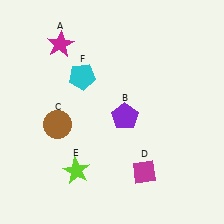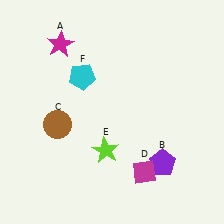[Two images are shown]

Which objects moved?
The objects that moved are: the purple pentagon (B), the lime star (E).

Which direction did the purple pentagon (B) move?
The purple pentagon (B) moved down.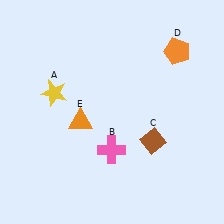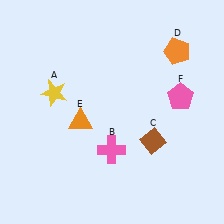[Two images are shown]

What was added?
A pink pentagon (F) was added in Image 2.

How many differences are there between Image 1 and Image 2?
There is 1 difference between the two images.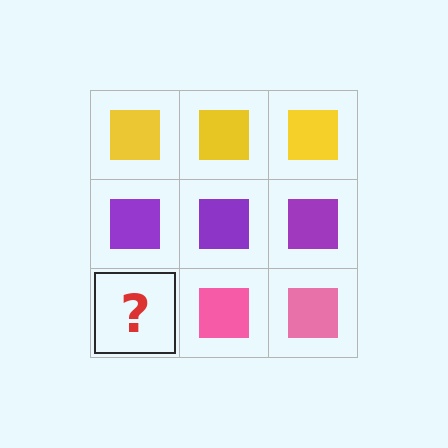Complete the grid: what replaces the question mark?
The question mark should be replaced with a pink square.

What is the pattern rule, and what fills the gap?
The rule is that each row has a consistent color. The gap should be filled with a pink square.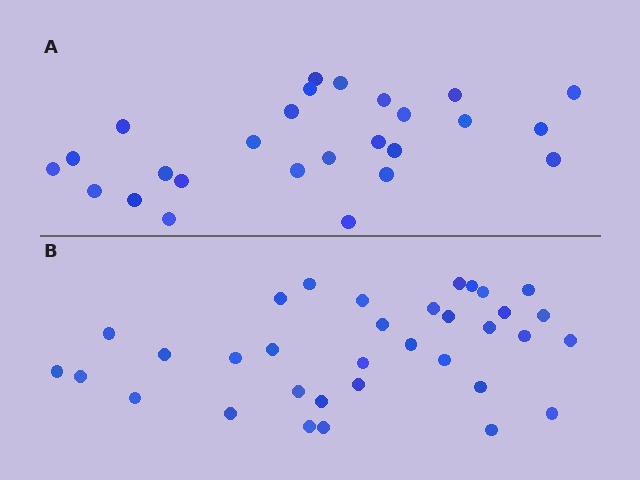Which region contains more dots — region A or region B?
Region B (the bottom region) has more dots.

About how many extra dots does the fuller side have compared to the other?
Region B has roughly 8 or so more dots than region A.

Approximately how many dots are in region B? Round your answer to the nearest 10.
About 30 dots. (The exact count is 34, which rounds to 30.)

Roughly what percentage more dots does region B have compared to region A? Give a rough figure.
About 30% more.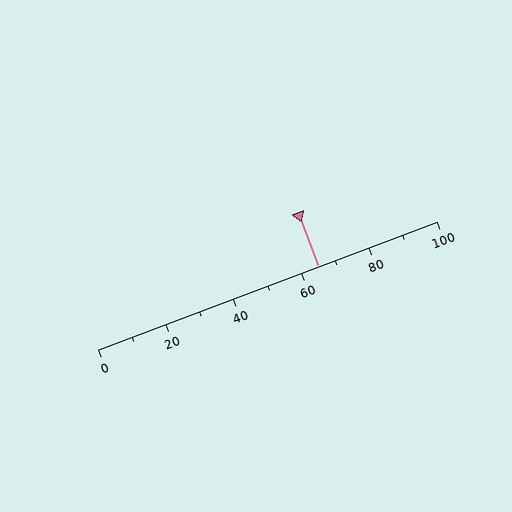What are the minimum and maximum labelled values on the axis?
The axis runs from 0 to 100.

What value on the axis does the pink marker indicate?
The marker indicates approximately 65.